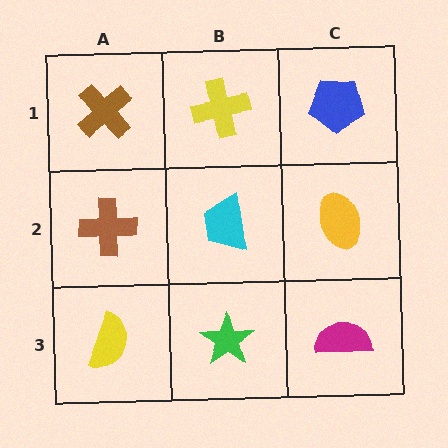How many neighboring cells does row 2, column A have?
3.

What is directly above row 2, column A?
A brown cross.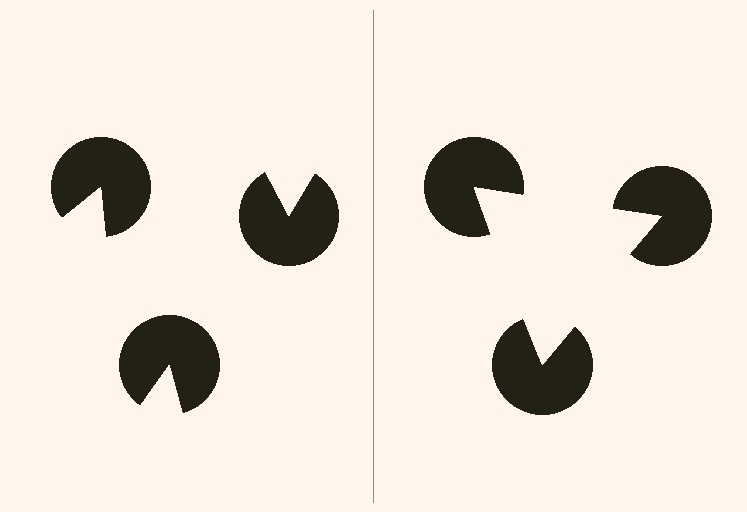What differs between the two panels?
The pac-man discs are positioned identically on both sides; only the wedge orientations differ. On the right they align to a triangle; on the left they are misaligned.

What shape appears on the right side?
An illusory triangle.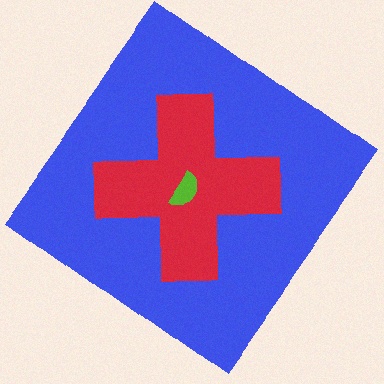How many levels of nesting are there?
3.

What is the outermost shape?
The blue diamond.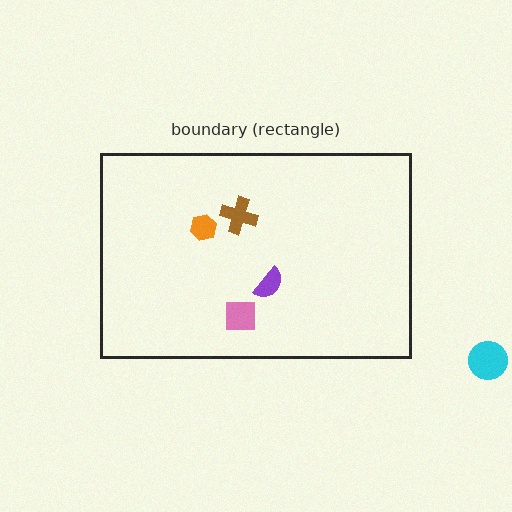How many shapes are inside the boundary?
4 inside, 1 outside.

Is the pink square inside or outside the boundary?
Inside.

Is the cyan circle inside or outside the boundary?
Outside.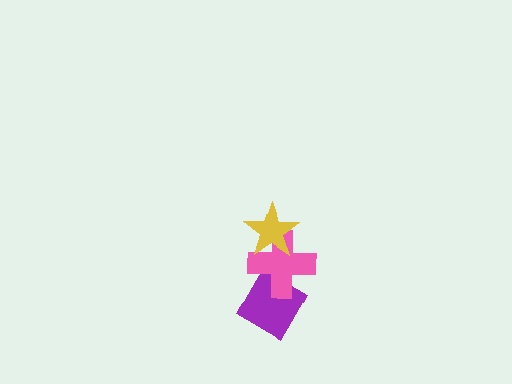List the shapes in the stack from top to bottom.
From top to bottom: the yellow star, the pink cross, the purple diamond.